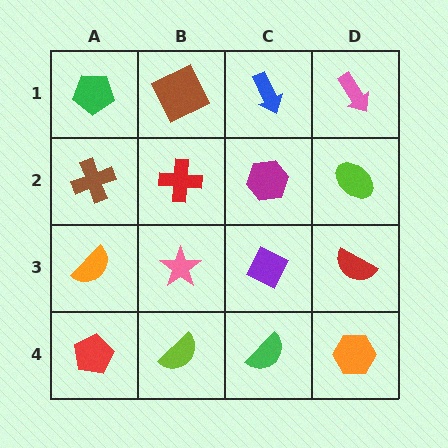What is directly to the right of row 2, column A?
A red cross.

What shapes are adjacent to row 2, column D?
A pink arrow (row 1, column D), a red semicircle (row 3, column D), a magenta hexagon (row 2, column C).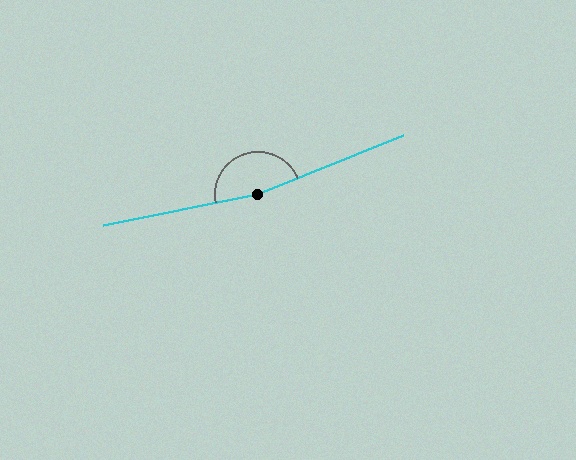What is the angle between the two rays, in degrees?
Approximately 169 degrees.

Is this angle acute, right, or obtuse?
It is obtuse.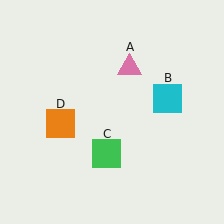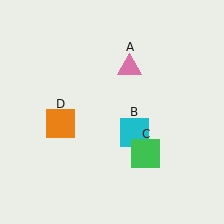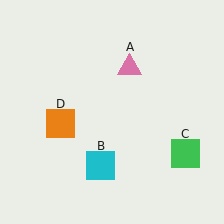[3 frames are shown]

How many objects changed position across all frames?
2 objects changed position: cyan square (object B), green square (object C).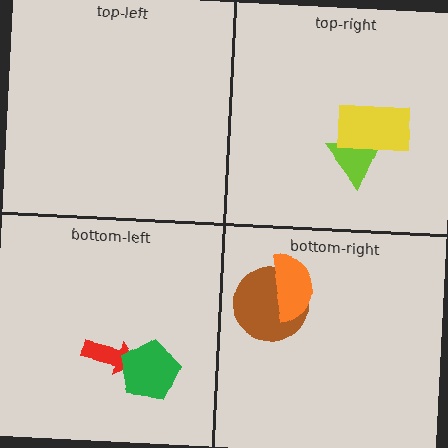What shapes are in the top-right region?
The lime triangle, the yellow rectangle.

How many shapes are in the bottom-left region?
2.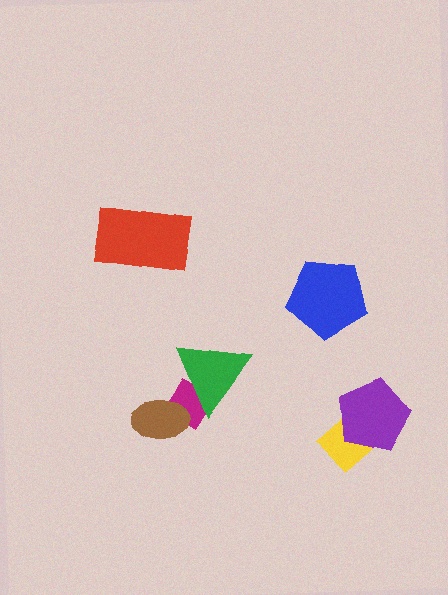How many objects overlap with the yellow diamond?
1 object overlaps with the yellow diamond.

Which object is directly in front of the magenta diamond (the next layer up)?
The green triangle is directly in front of the magenta diamond.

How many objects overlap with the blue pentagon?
0 objects overlap with the blue pentagon.